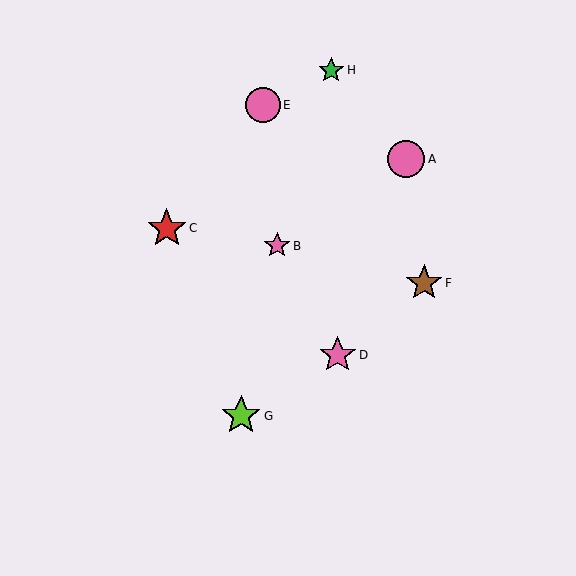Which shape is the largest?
The lime star (labeled G) is the largest.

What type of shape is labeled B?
Shape B is a pink star.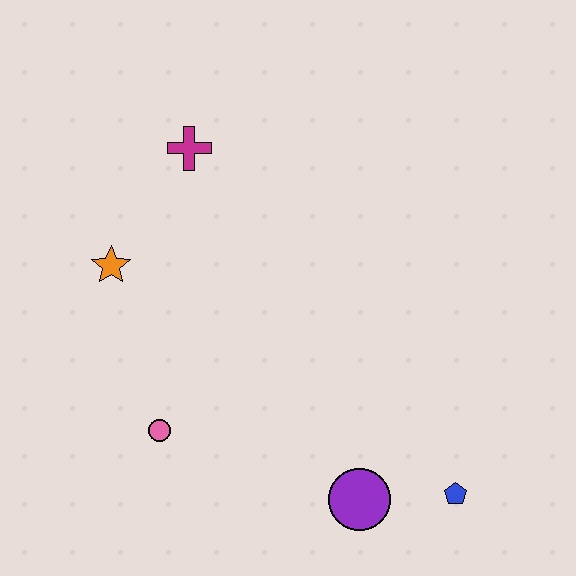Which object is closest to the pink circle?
The orange star is closest to the pink circle.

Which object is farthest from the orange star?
The blue pentagon is farthest from the orange star.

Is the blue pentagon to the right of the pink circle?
Yes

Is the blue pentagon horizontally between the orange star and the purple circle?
No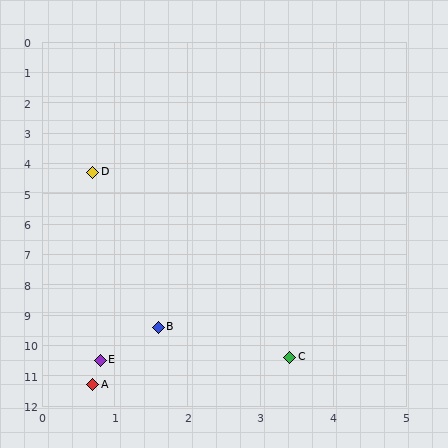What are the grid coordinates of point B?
Point B is at approximately (1.6, 9.4).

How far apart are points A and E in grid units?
Points A and E are about 0.8 grid units apart.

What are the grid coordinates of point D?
Point D is at approximately (0.7, 4.3).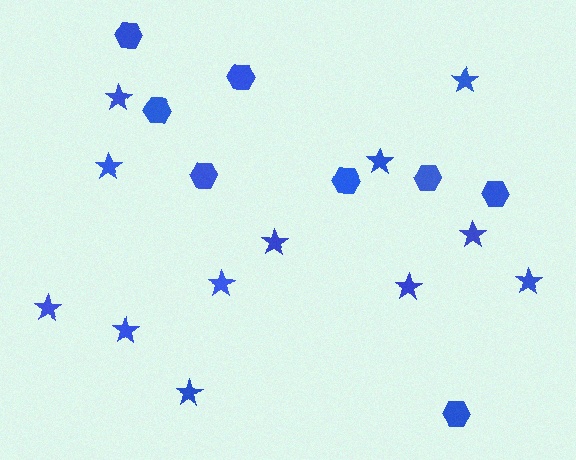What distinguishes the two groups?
There are 2 groups: one group of stars (12) and one group of hexagons (8).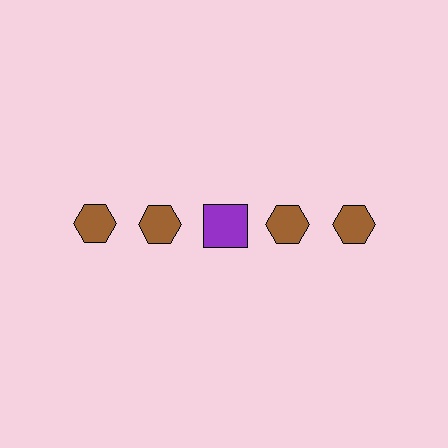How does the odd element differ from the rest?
It differs in both color (purple instead of brown) and shape (square instead of hexagon).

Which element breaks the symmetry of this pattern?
The purple square in the top row, center column breaks the symmetry. All other shapes are brown hexagons.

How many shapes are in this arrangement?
There are 5 shapes arranged in a grid pattern.